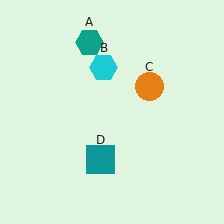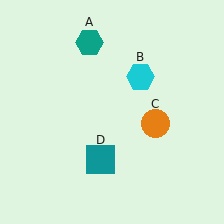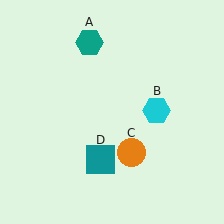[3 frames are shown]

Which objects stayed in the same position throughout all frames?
Teal hexagon (object A) and teal square (object D) remained stationary.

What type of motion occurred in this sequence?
The cyan hexagon (object B), orange circle (object C) rotated clockwise around the center of the scene.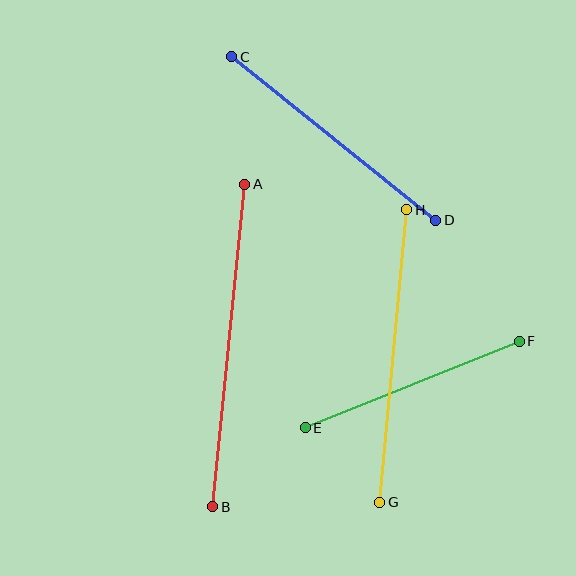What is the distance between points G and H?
The distance is approximately 294 pixels.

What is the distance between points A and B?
The distance is approximately 324 pixels.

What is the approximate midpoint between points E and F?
The midpoint is at approximately (412, 385) pixels.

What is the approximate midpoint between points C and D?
The midpoint is at approximately (334, 139) pixels.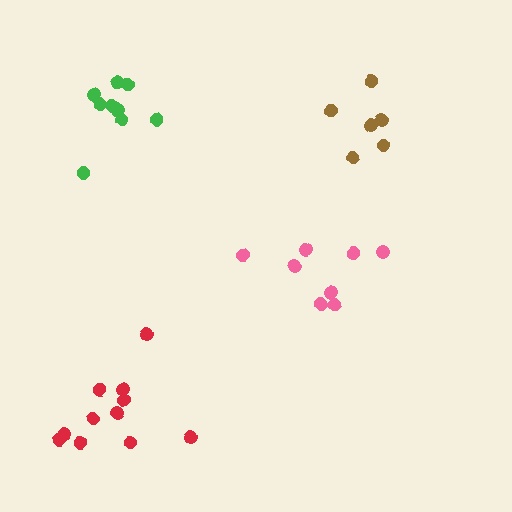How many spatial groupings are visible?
There are 4 spatial groupings.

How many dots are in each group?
Group 1: 9 dots, Group 2: 11 dots, Group 3: 8 dots, Group 4: 6 dots (34 total).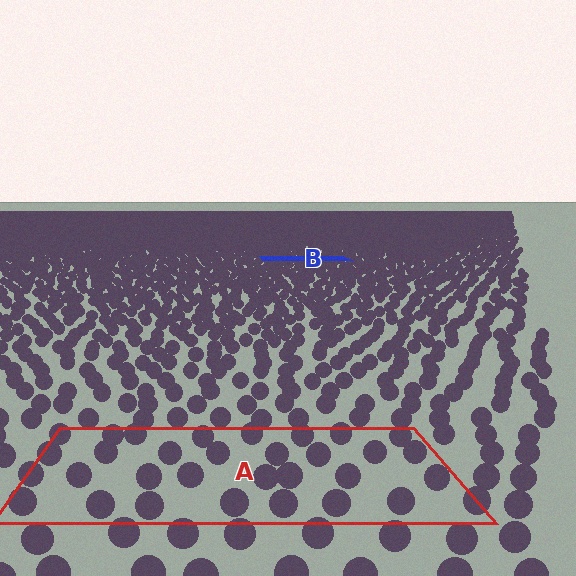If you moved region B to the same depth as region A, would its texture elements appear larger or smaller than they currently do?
They would appear larger. At a closer depth, the same texture elements are projected at a bigger on-screen size.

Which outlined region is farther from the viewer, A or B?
Region B is farther from the viewer — the texture elements inside it appear smaller and more densely packed.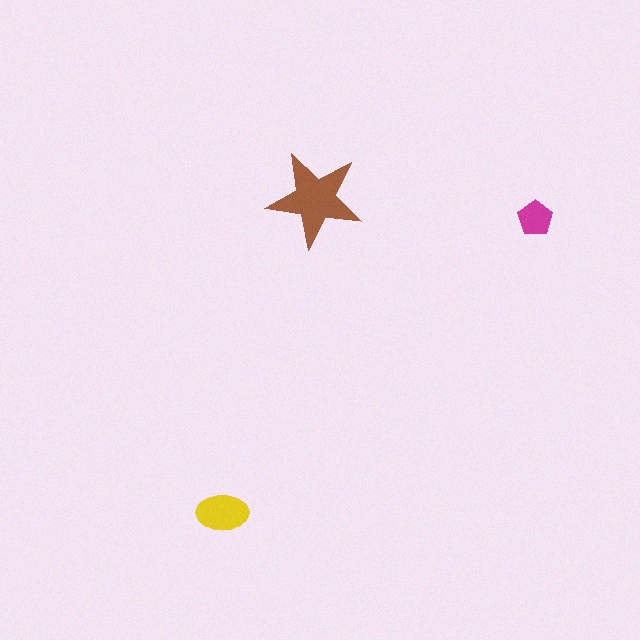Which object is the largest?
The brown star.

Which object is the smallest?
The magenta pentagon.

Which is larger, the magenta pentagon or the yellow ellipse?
The yellow ellipse.